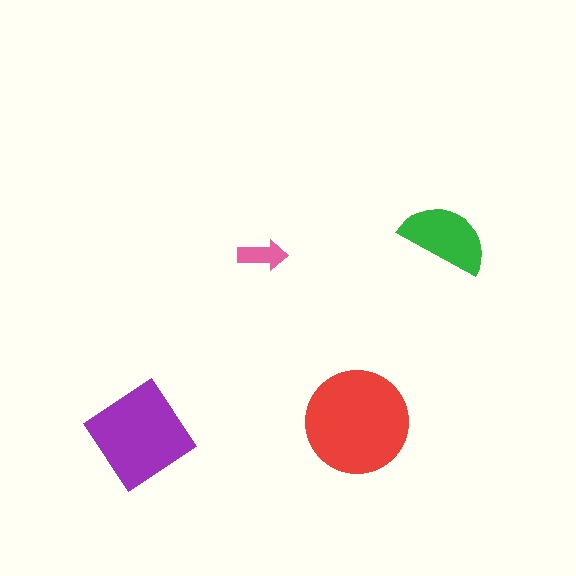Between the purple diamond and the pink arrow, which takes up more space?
The purple diamond.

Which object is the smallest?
The pink arrow.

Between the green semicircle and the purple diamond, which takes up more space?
The purple diamond.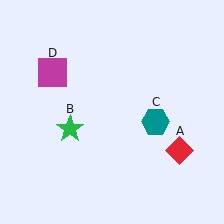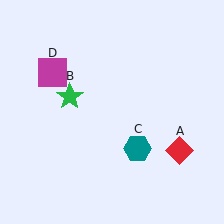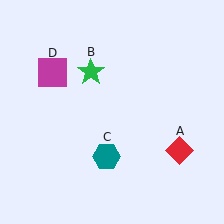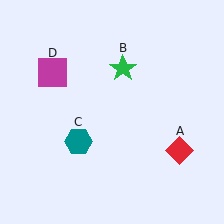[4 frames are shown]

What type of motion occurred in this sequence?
The green star (object B), teal hexagon (object C) rotated clockwise around the center of the scene.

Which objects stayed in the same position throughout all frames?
Red diamond (object A) and magenta square (object D) remained stationary.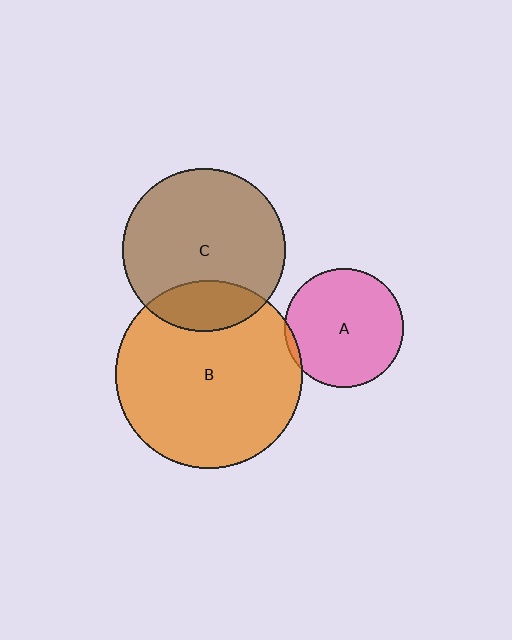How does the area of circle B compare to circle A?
Approximately 2.4 times.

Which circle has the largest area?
Circle B (orange).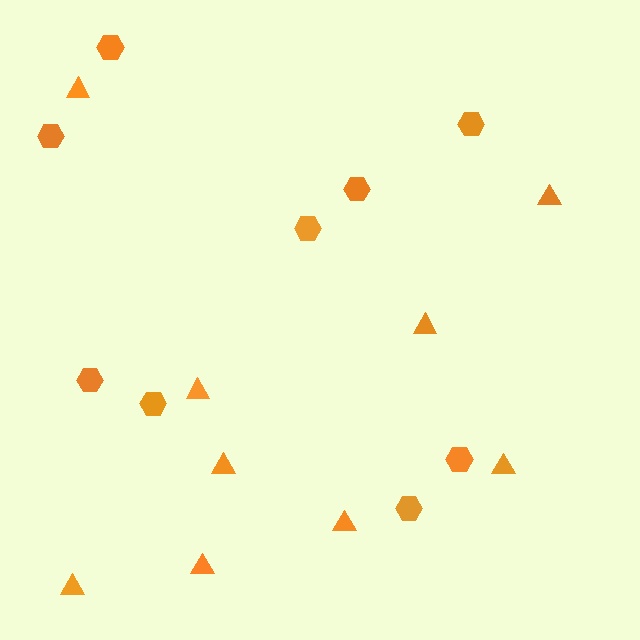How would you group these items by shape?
There are 2 groups: one group of triangles (9) and one group of hexagons (9).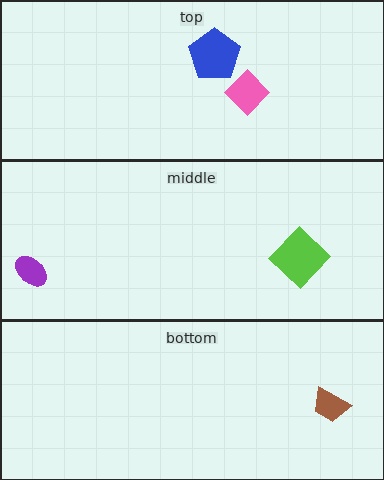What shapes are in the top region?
The blue pentagon, the pink diamond.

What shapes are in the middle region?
The purple ellipse, the lime diamond.